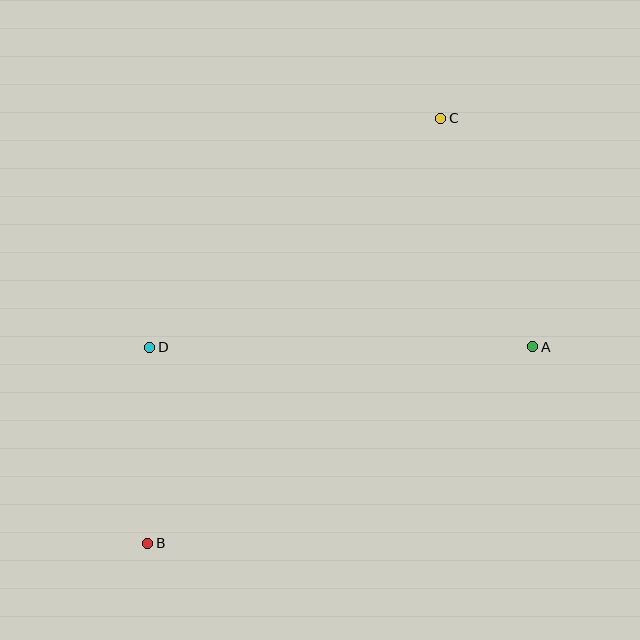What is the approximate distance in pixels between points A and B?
The distance between A and B is approximately 432 pixels.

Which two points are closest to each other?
Points B and D are closest to each other.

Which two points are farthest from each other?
Points B and C are farthest from each other.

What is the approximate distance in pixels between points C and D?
The distance between C and D is approximately 370 pixels.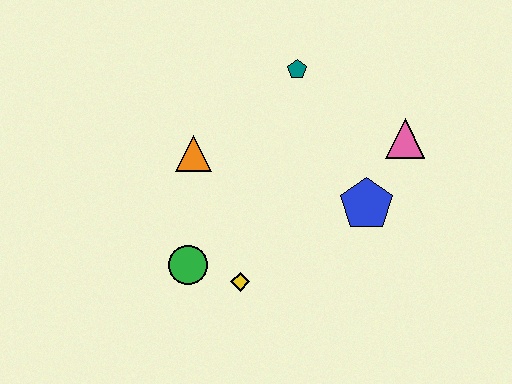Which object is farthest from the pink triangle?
The green circle is farthest from the pink triangle.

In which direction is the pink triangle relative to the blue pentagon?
The pink triangle is above the blue pentagon.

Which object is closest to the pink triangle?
The blue pentagon is closest to the pink triangle.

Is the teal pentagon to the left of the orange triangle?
No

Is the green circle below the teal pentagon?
Yes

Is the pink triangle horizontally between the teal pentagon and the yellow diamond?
No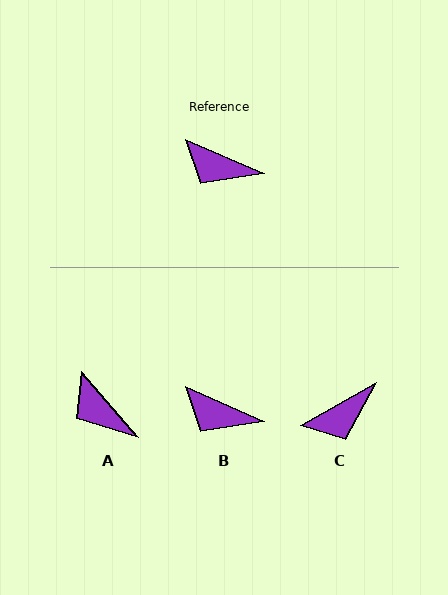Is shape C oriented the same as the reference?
No, it is off by about 53 degrees.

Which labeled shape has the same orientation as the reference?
B.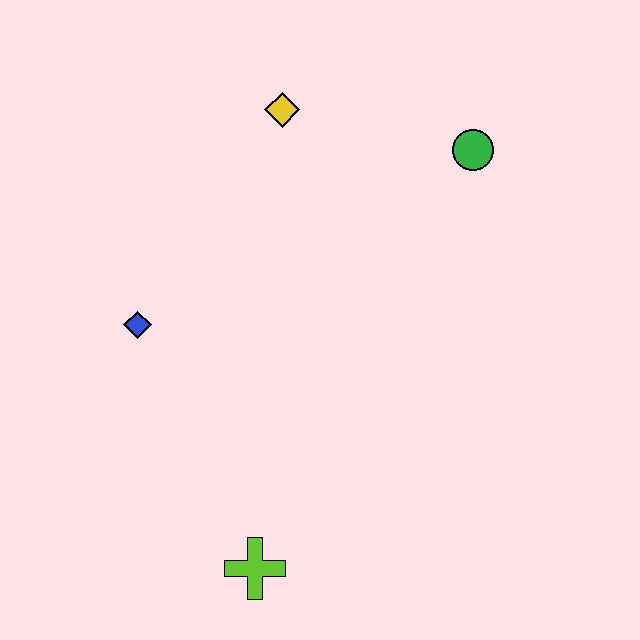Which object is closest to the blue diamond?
The yellow diamond is closest to the blue diamond.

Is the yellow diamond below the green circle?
No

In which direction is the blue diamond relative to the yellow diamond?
The blue diamond is below the yellow diamond.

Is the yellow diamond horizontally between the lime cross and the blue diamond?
No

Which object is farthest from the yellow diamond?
The lime cross is farthest from the yellow diamond.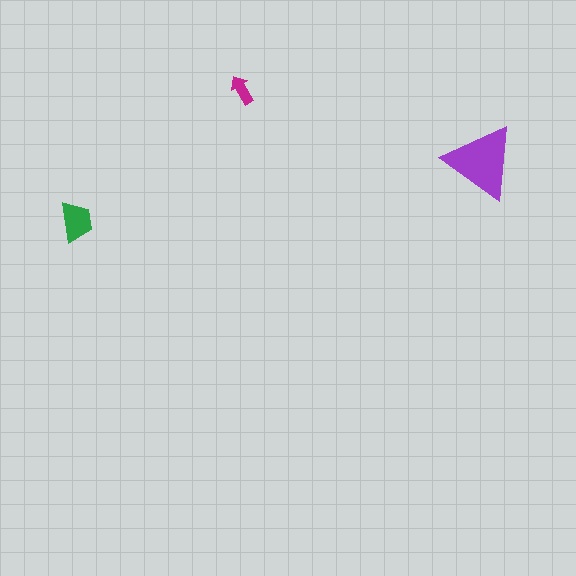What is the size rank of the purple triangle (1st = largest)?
1st.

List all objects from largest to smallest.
The purple triangle, the green trapezoid, the magenta arrow.